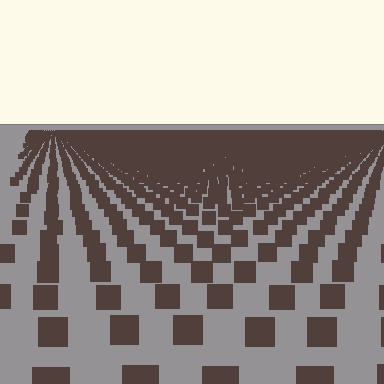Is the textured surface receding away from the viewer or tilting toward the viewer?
The surface is receding away from the viewer. Texture elements get smaller and denser toward the top.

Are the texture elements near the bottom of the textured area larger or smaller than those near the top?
Larger. Near the bottom, elements are closer to the viewer and appear at a bigger on-screen size.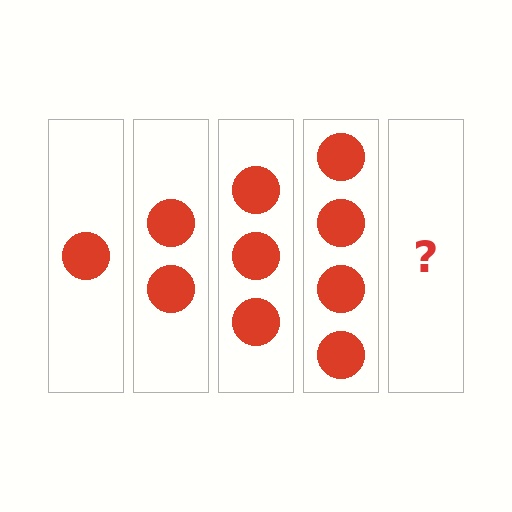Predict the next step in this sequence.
The next step is 5 circles.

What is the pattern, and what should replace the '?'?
The pattern is that each step adds one more circle. The '?' should be 5 circles.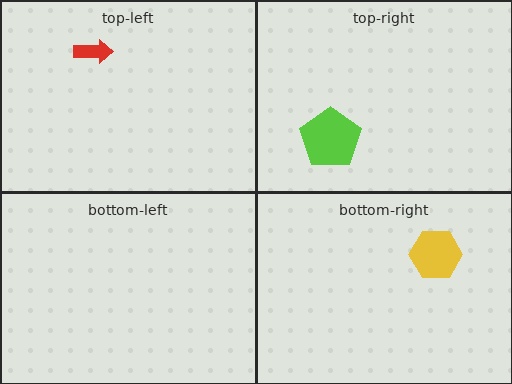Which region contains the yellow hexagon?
The bottom-right region.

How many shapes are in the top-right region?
1.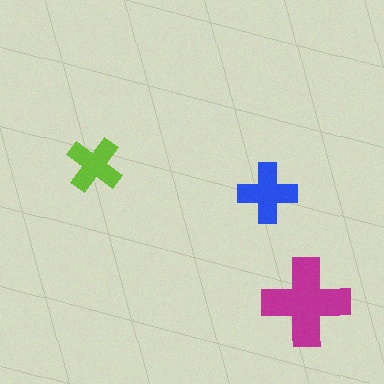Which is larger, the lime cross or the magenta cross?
The magenta one.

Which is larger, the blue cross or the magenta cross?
The magenta one.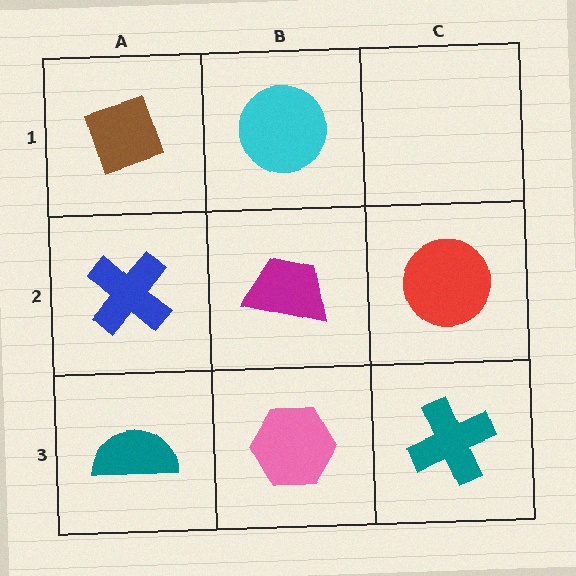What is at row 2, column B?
A magenta trapezoid.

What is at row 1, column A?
A brown diamond.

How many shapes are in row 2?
3 shapes.